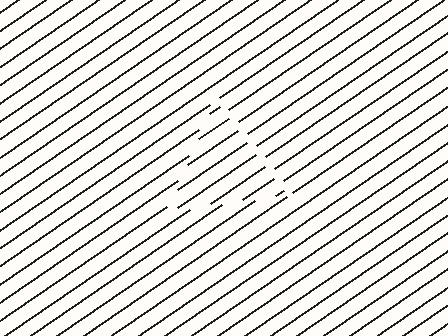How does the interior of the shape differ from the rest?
The interior of the shape contains the same grating, shifted by half a period — the contour is defined by the phase discontinuity where line-ends from the inner and outer gratings abut.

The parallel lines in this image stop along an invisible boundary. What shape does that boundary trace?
An illusory triangle. The interior of the shape contains the same grating, shifted by half a period — the contour is defined by the phase discontinuity where line-ends from the inner and outer gratings abut.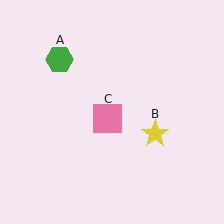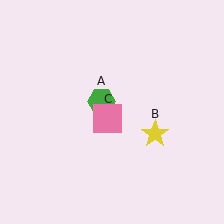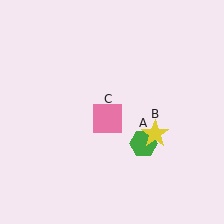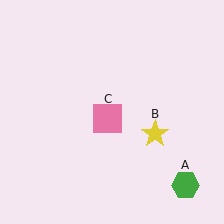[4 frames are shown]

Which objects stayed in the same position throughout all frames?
Yellow star (object B) and pink square (object C) remained stationary.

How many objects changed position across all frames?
1 object changed position: green hexagon (object A).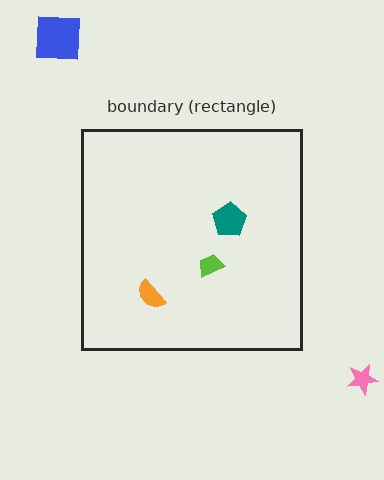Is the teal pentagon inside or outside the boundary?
Inside.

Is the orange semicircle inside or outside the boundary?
Inside.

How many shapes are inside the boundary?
3 inside, 2 outside.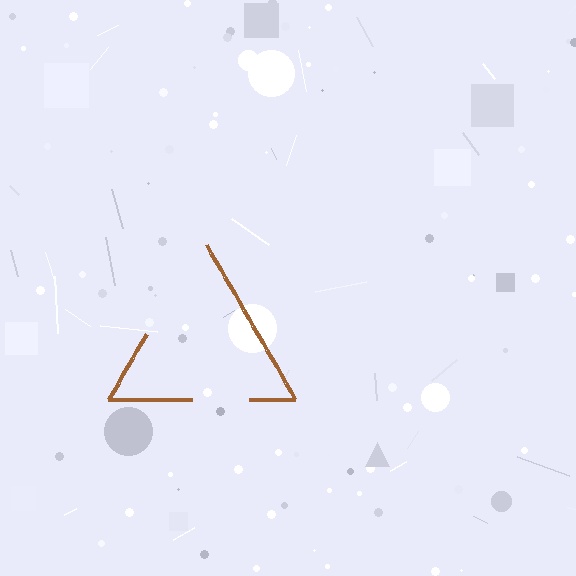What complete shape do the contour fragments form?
The contour fragments form a triangle.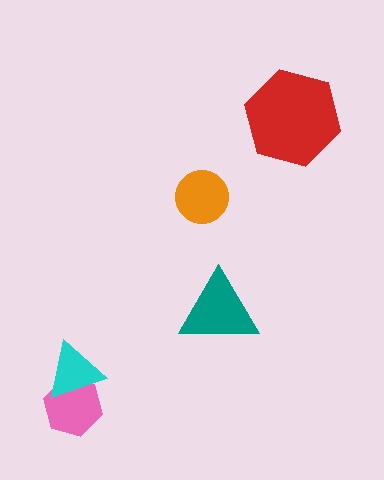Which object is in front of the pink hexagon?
The cyan triangle is in front of the pink hexagon.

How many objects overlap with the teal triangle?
0 objects overlap with the teal triangle.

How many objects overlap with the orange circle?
0 objects overlap with the orange circle.